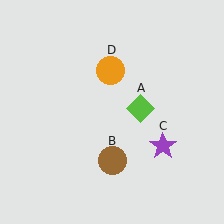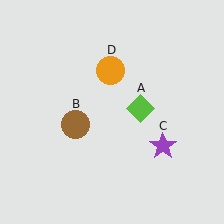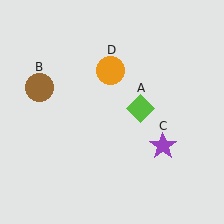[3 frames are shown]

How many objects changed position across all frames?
1 object changed position: brown circle (object B).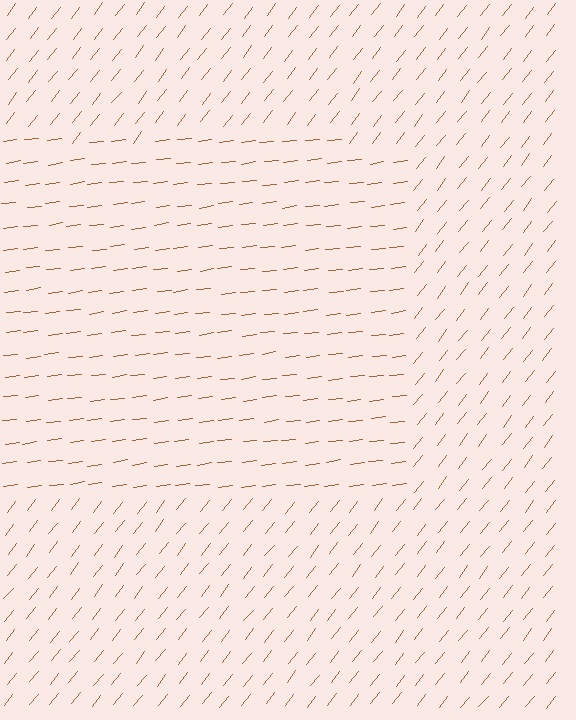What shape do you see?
I see a rectangle.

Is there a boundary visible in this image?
Yes, there is a texture boundary formed by a change in line orientation.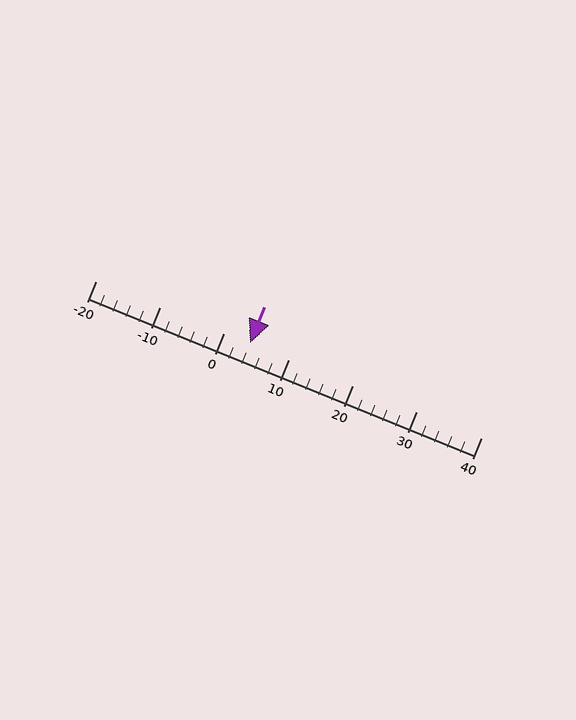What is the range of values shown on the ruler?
The ruler shows values from -20 to 40.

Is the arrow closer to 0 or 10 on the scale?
The arrow is closer to 0.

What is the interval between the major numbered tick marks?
The major tick marks are spaced 10 units apart.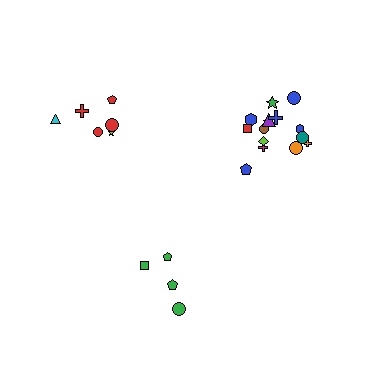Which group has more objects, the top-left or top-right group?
The top-right group.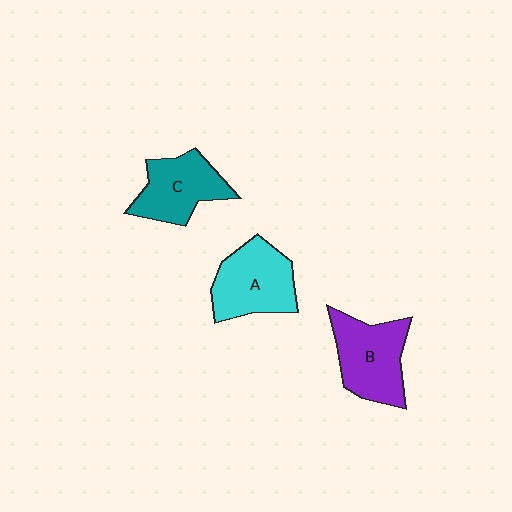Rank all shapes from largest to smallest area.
From largest to smallest: B (purple), A (cyan), C (teal).